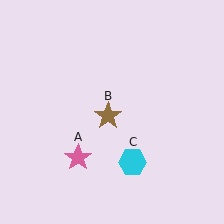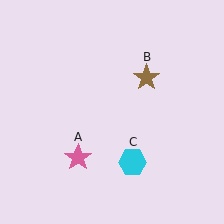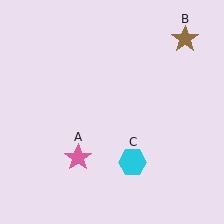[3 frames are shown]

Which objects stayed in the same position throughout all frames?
Pink star (object A) and cyan hexagon (object C) remained stationary.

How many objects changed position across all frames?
1 object changed position: brown star (object B).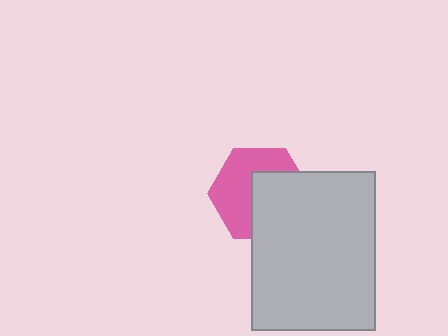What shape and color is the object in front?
The object in front is a light gray rectangle.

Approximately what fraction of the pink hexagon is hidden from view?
Roughly 47% of the pink hexagon is hidden behind the light gray rectangle.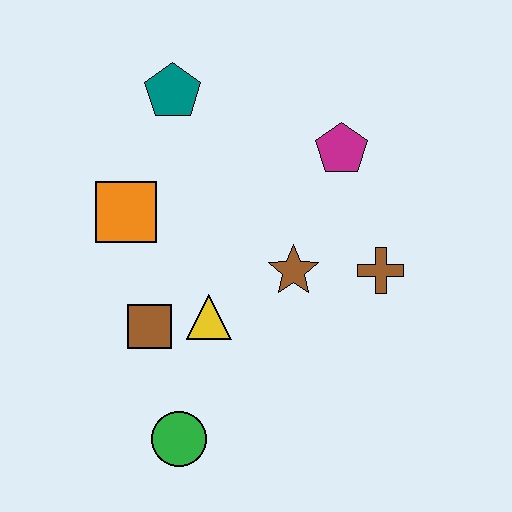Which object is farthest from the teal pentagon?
The green circle is farthest from the teal pentagon.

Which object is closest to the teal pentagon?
The orange square is closest to the teal pentagon.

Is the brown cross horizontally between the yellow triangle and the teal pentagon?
No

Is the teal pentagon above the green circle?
Yes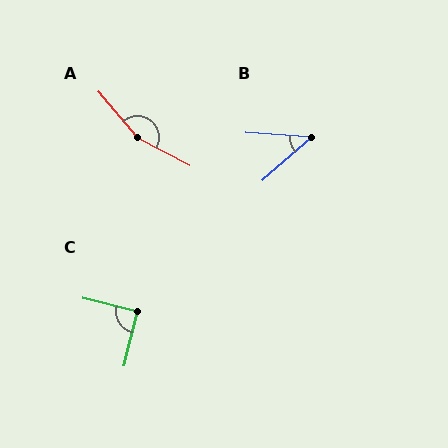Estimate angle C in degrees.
Approximately 90 degrees.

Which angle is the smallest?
B, at approximately 45 degrees.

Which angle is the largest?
A, at approximately 158 degrees.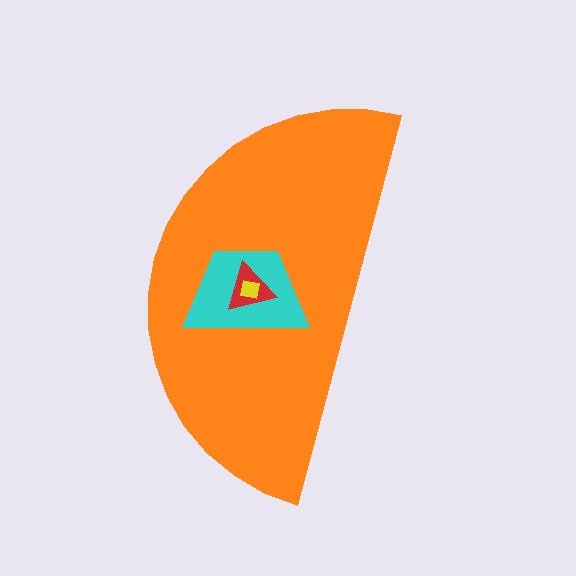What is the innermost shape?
The yellow square.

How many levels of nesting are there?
4.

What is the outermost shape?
The orange semicircle.